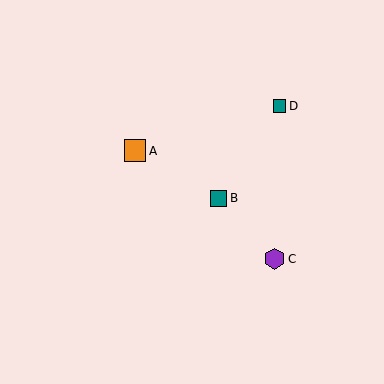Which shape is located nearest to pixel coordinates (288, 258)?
The purple hexagon (labeled C) at (274, 259) is nearest to that location.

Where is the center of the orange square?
The center of the orange square is at (135, 151).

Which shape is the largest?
The orange square (labeled A) is the largest.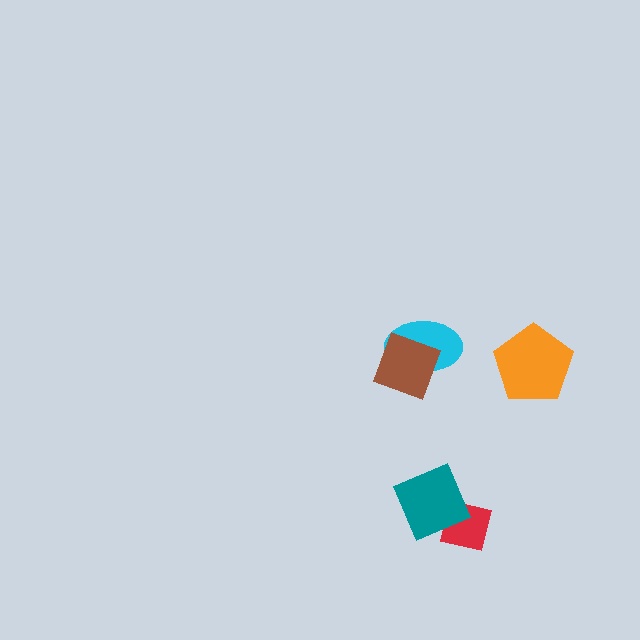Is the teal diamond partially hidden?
No, no other shape covers it.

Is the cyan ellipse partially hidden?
Yes, it is partially covered by another shape.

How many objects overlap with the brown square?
1 object overlaps with the brown square.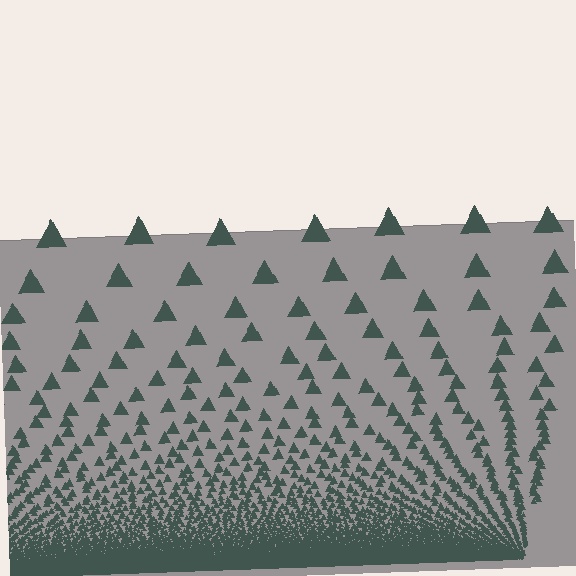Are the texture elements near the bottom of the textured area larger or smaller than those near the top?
Smaller. The gradient is inverted — elements near the bottom are smaller and denser.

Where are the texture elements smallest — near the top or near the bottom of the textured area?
Near the bottom.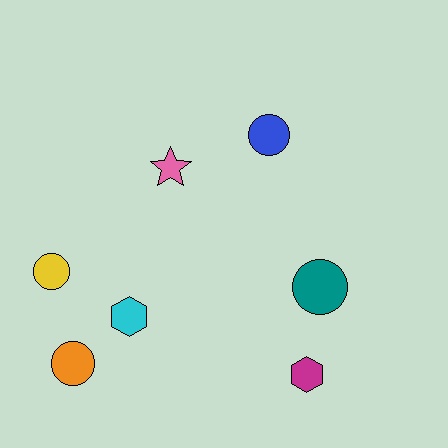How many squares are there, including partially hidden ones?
There are no squares.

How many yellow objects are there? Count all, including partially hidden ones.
There is 1 yellow object.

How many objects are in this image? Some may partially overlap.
There are 7 objects.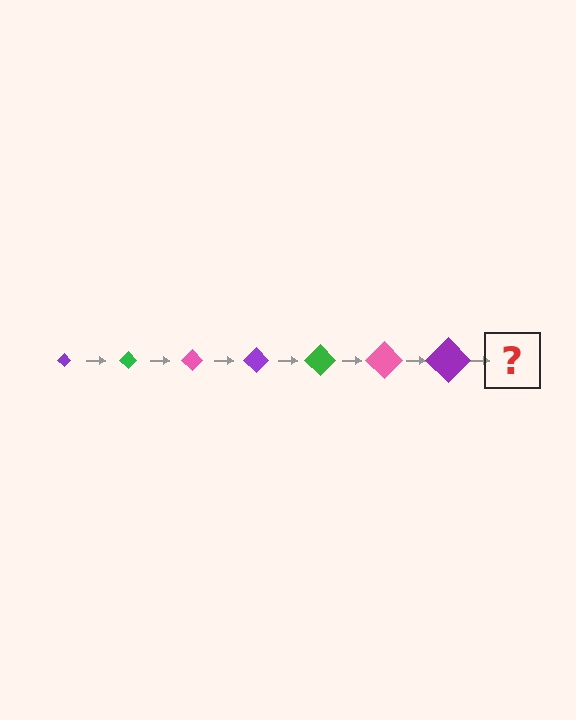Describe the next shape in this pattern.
It should be a green diamond, larger than the previous one.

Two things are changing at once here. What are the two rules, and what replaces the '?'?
The two rules are that the diamond grows larger each step and the color cycles through purple, green, and pink. The '?' should be a green diamond, larger than the previous one.